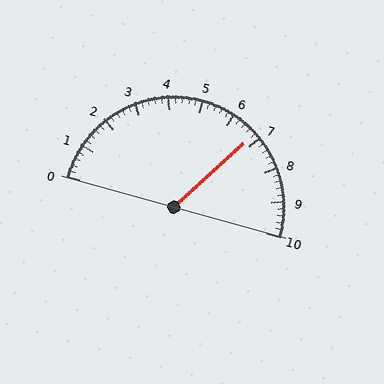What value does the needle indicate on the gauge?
The needle indicates approximately 6.8.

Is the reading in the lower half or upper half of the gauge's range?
The reading is in the upper half of the range (0 to 10).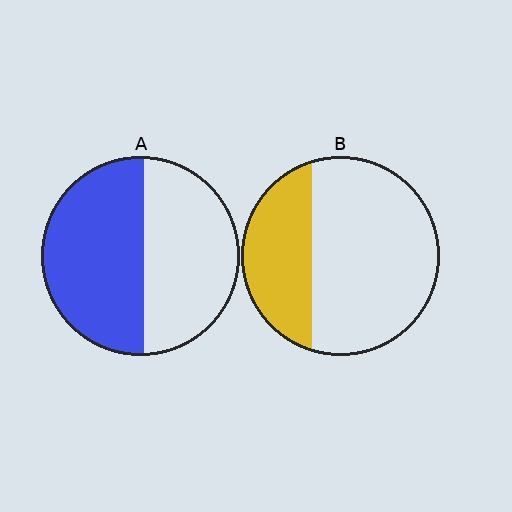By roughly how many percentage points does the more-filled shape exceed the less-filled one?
By roughly 20 percentage points (A over B).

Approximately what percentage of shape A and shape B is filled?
A is approximately 50% and B is approximately 30%.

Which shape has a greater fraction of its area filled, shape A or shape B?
Shape A.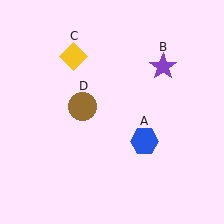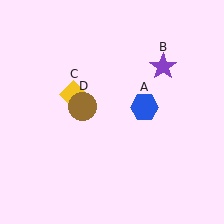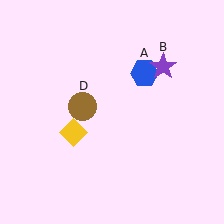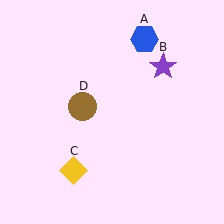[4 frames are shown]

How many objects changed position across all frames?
2 objects changed position: blue hexagon (object A), yellow diamond (object C).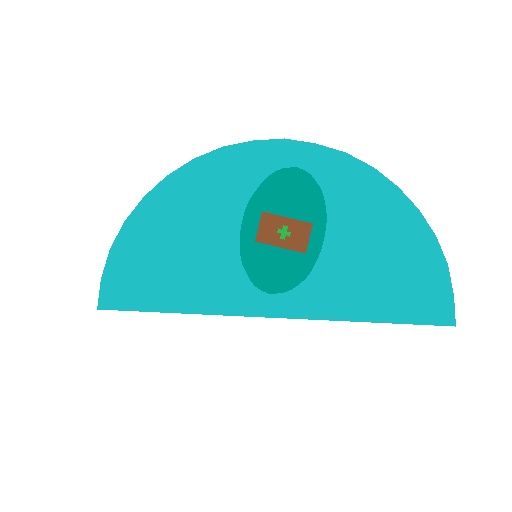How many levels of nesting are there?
4.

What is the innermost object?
The green cross.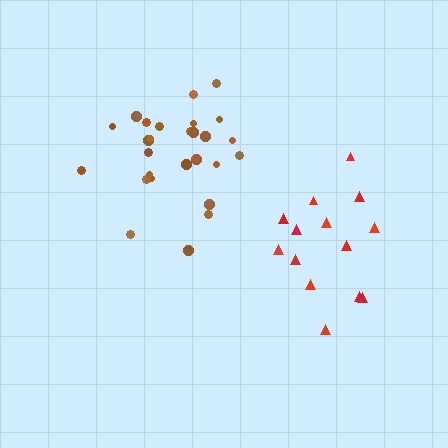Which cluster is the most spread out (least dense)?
Red.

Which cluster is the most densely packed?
Brown.